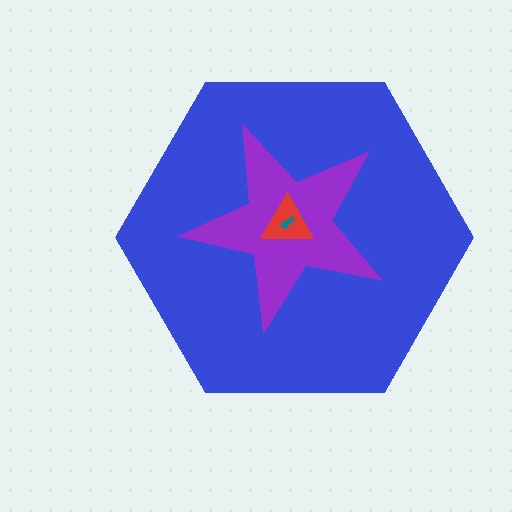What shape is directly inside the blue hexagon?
The purple star.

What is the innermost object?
The teal arrow.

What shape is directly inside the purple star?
The red triangle.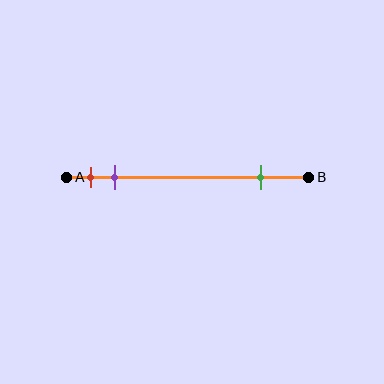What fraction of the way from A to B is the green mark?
The green mark is approximately 80% (0.8) of the way from A to B.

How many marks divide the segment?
There are 3 marks dividing the segment.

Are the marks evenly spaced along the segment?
No, the marks are not evenly spaced.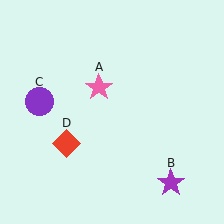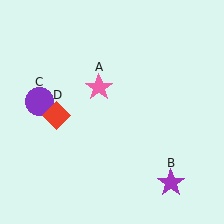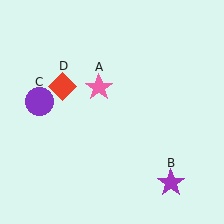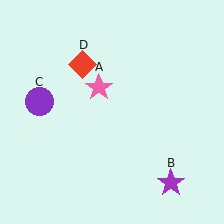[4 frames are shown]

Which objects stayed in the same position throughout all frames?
Pink star (object A) and purple star (object B) and purple circle (object C) remained stationary.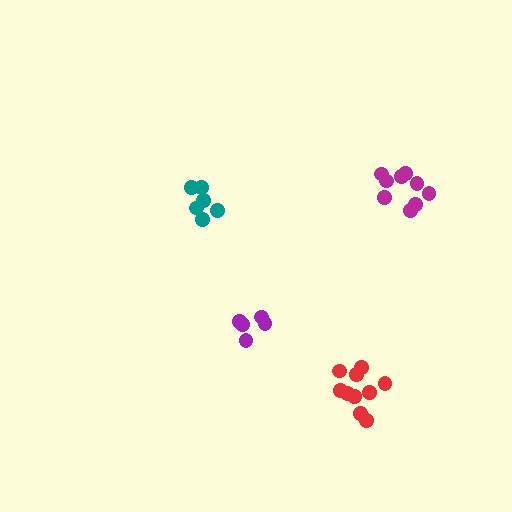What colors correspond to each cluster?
The clusters are colored: purple, magenta, teal, red.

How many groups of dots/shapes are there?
There are 4 groups.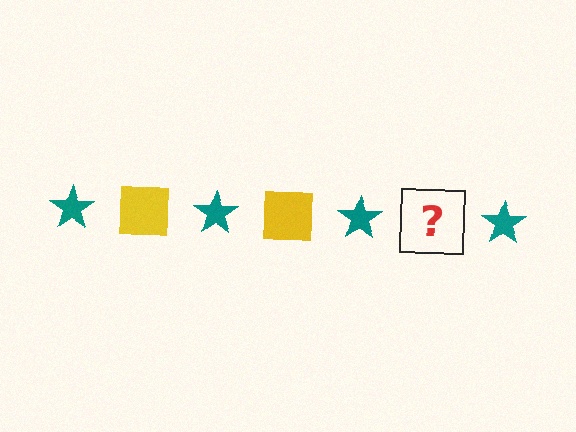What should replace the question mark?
The question mark should be replaced with a yellow square.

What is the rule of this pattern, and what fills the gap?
The rule is that the pattern alternates between teal star and yellow square. The gap should be filled with a yellow square.